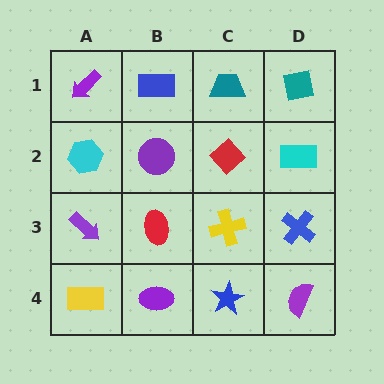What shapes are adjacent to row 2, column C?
A teal trapezoid (row 1, column C), a yellow cross (row 3, column C), a purple circle (row 2, column B), a cyan rectangle (row 2, column D).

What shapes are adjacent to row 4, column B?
A red ellipse (row 3, column B), a yellow rectangle (row 4, column A), a blue star (row 4, column C).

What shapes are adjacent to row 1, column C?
A red diamond (row 2, column C), a blue rectangle (row 1, column B), a teal square (row 1, column D).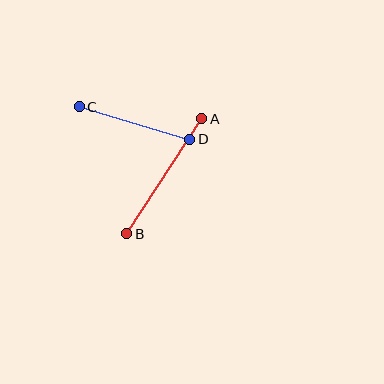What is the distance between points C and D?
The distance is approximately 115 pixels.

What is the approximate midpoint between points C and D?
The midpoint is at approximately (134, 123) pixels.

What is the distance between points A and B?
The distance is approximately 137 pixels.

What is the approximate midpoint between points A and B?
The midpoint is at approximately (164, 176) pixels.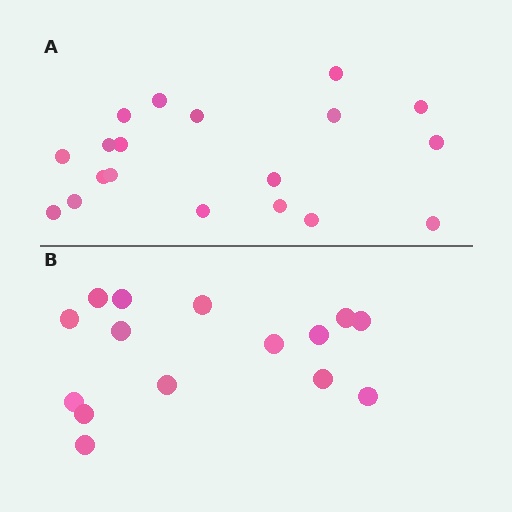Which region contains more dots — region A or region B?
Region A (the top region) has more dots.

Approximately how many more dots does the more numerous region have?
Region A has about 4 more dots than region B.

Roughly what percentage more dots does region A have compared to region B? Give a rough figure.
About 25% more.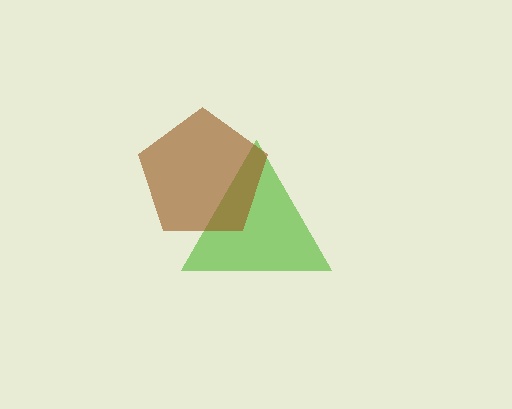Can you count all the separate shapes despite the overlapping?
Yes, there are 2 separate shapes.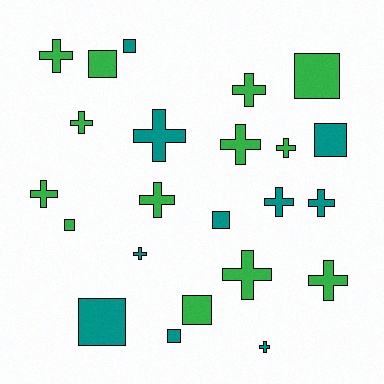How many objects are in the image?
There are 23 objects.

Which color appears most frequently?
Green, with 13 objects.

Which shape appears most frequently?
Cross, with 14 objects.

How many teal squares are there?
There are 5 teal squares.